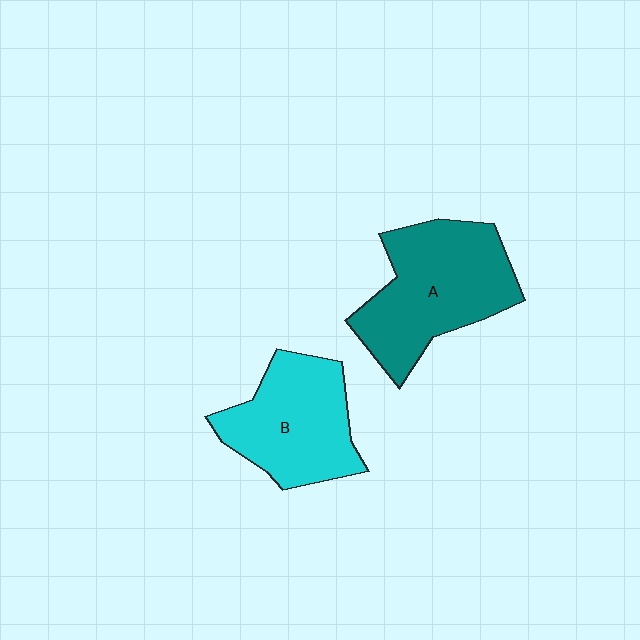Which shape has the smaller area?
Shape B (cyan).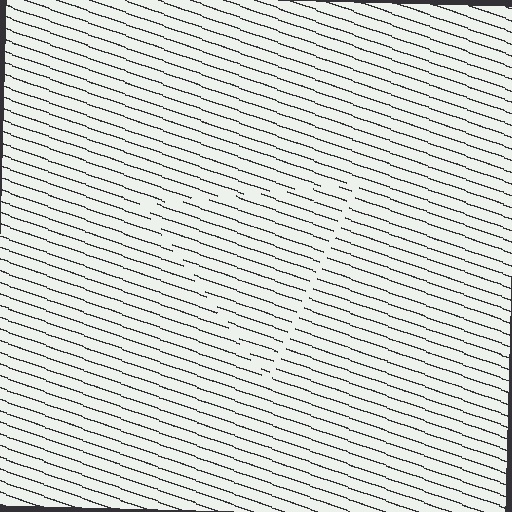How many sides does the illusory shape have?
3 sides — the line-ends trace a triangle.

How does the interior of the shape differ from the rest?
The interior of the shape contains the same grating, shifted by half a period — the contour is defined by the phase discontinuity where line-ends from the inner and outer gratings abut.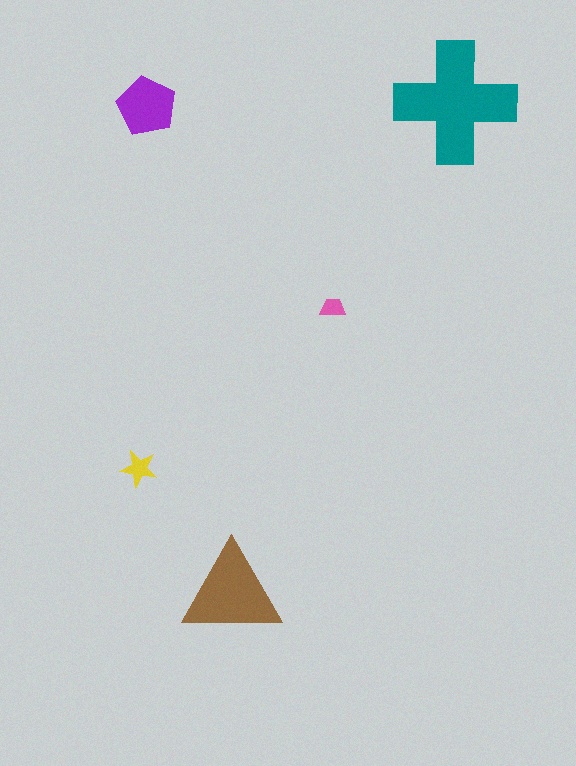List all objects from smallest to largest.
The pink trapezoid, the yellow star, the purple pentagon, the brown triangle, the teal cross.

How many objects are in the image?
There are 5 objects in the image.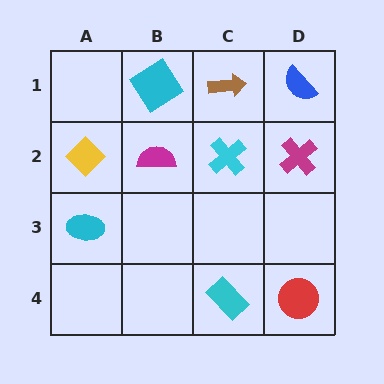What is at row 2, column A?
A yellow diamond.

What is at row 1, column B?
A cyan diamond.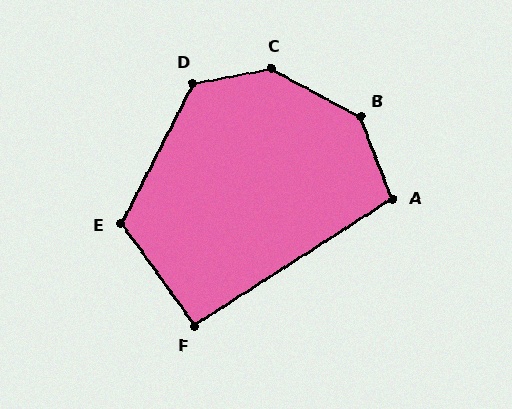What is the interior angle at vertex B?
Approximately 139 degrees (obtuse).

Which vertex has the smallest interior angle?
F, at approximately 93 degrees.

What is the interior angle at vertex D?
Approximately 128 degrees (obtuse).